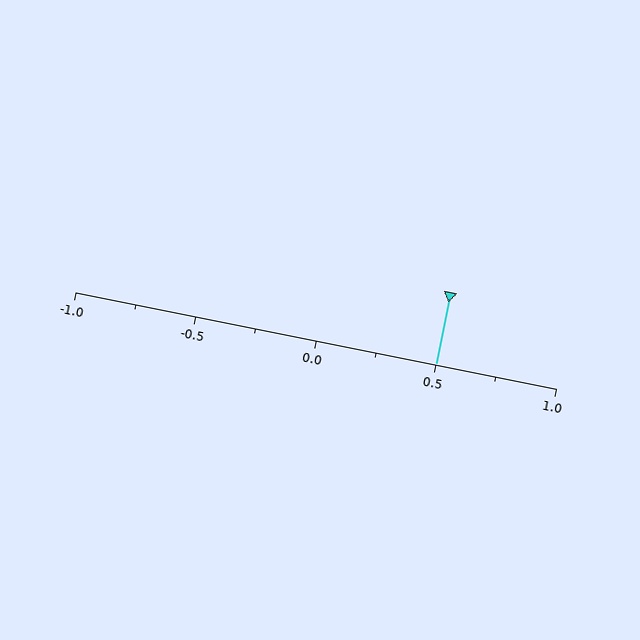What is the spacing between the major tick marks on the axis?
The major ticks are spaced 0.5 apart.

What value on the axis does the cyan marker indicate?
The marker indicates approximately 0.5.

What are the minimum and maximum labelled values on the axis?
The axis runs from -1.0 to 1.0.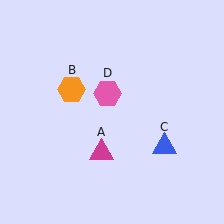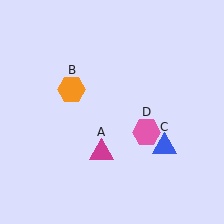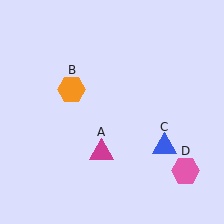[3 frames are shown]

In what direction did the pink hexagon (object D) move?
The pink hexagon (object D) moved down and to the right.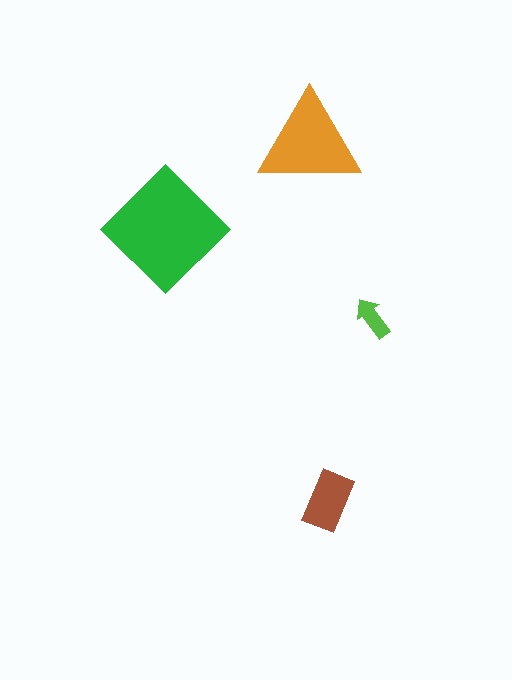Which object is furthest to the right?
The lime arrow is rightmost.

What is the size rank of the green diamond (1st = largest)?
1st.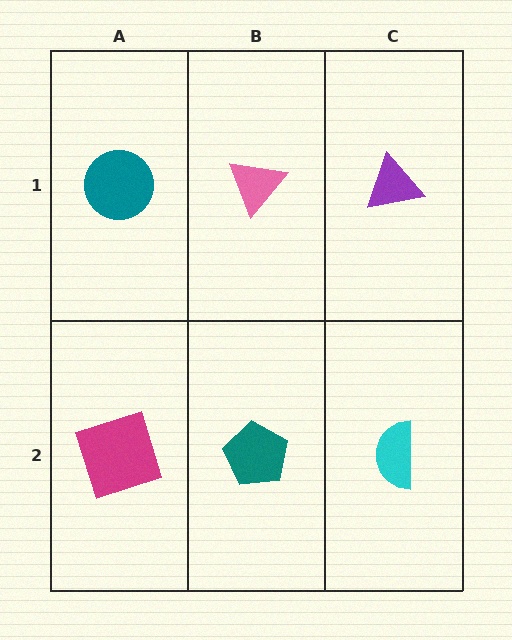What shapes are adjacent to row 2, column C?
A purple triangle (row 1, column C), a teal pentagon (row 2, column B).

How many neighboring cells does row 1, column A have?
2.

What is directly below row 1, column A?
A magenta square.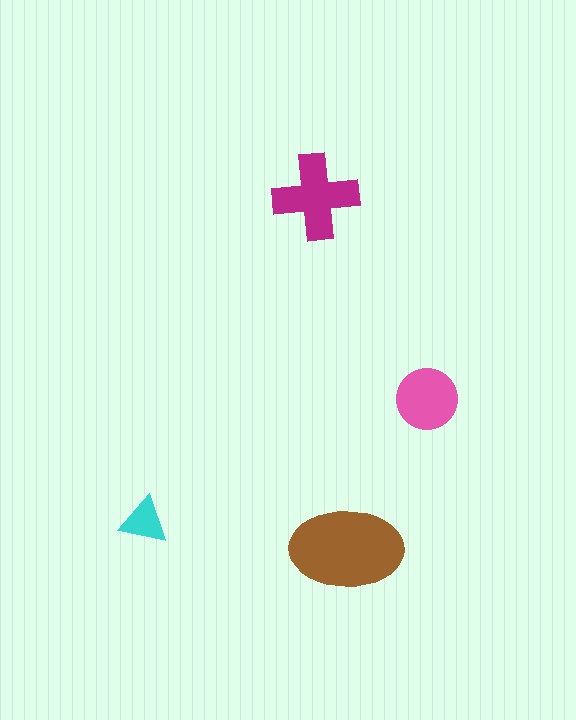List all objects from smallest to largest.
The cyan triangle, the pink circle, the magenta cross, the brown ellipse.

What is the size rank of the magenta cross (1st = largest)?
2nd.